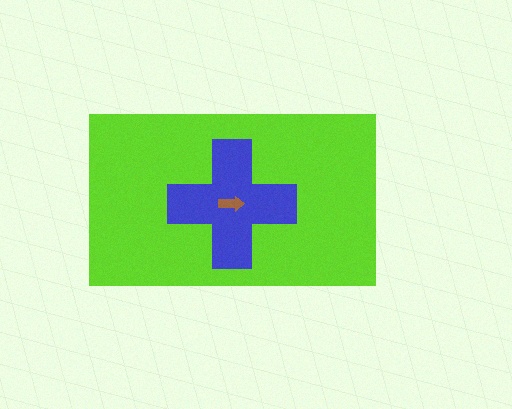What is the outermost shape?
The lime rectangle.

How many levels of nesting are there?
3.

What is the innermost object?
The brown arrow.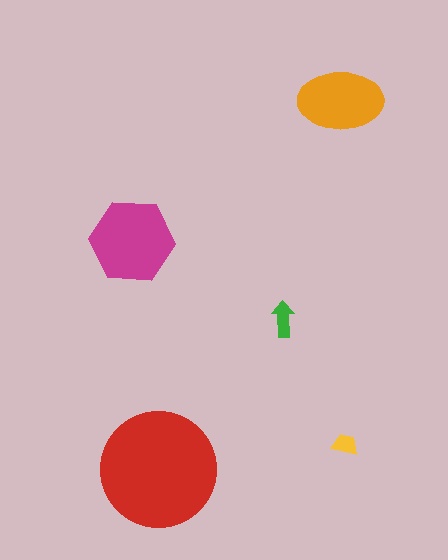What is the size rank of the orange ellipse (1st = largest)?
3rd.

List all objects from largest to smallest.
The red circle, the magenta hexagon, the orange ellipse, the green arrow, the yellow trapezoid.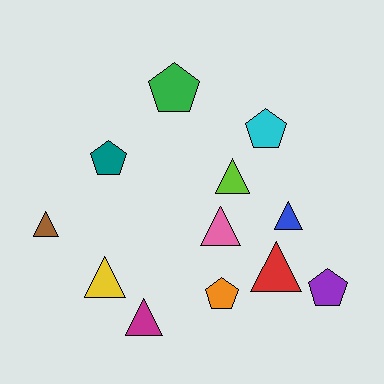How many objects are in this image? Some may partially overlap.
There are 12 objects.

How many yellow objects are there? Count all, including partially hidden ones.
There is 1 yellow object.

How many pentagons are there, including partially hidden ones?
There are 5 pentagons.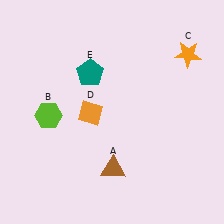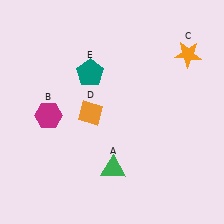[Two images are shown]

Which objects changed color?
A changed from brown to green. B changed from lime to magenta.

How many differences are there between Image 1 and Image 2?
There are 2 differences between the two images.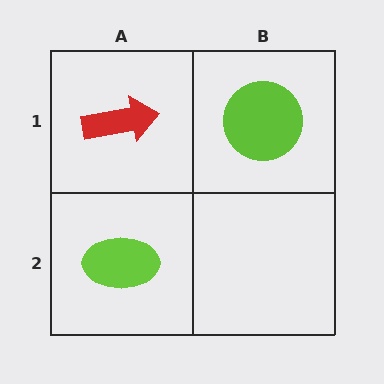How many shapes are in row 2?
1 shape.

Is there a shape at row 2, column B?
No, that cell is empty.